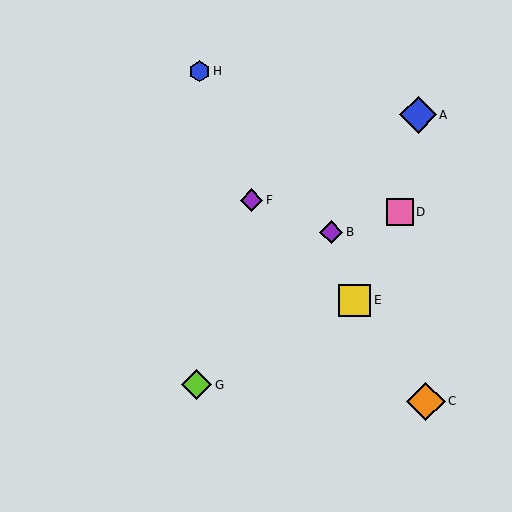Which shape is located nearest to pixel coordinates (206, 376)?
The lime diamond (labeled G) at (197, 385) is nearest to that location.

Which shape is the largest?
The orange diamond (labeled C) is the largest.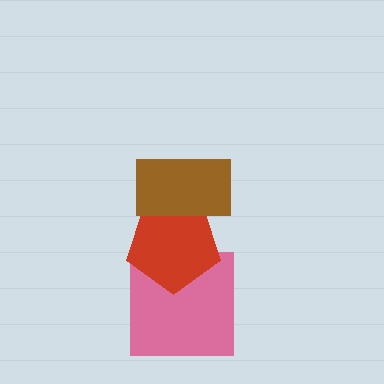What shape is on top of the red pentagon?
The brown rectangle is on top of the red pentagon.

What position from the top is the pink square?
The pink square is 3rd from the top.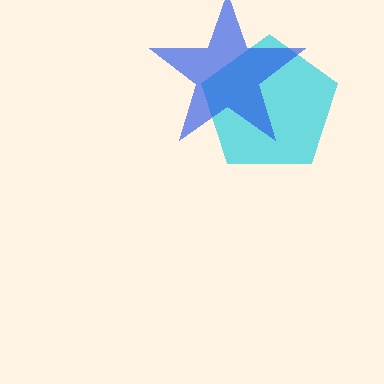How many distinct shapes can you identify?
There are 2 distinct shapes: a cyan pentagon, a blue star.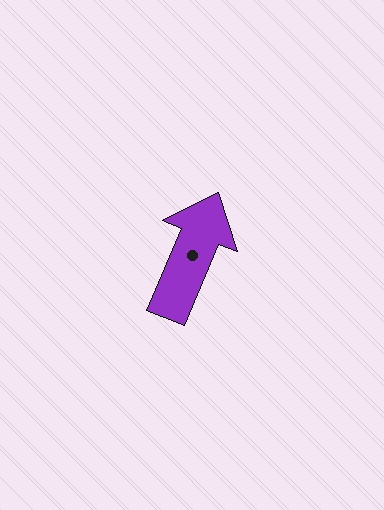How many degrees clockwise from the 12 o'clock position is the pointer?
Approximately 23 degrees.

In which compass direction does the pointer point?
Northeast.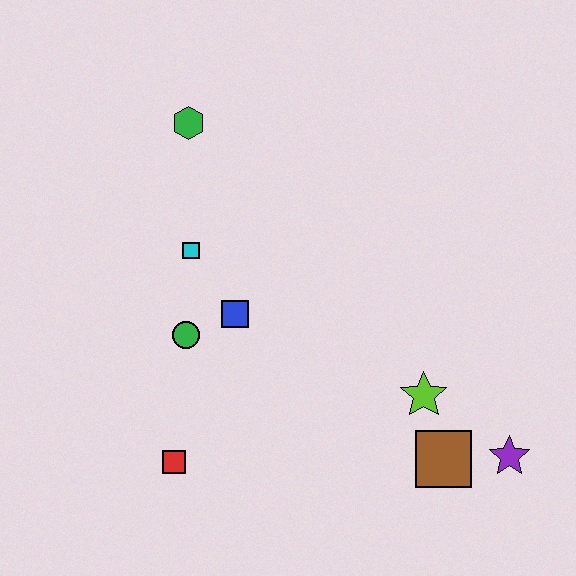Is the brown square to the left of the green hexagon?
No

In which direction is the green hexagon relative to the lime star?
The green hexagon is above the lime star.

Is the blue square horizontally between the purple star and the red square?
Yes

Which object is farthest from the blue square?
The purple star is farthest from the blue square.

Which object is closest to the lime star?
The brown square is closest to the lime star.